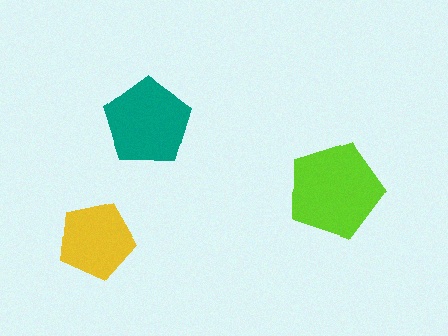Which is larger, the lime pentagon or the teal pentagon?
The lime one.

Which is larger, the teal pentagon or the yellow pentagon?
The teal one.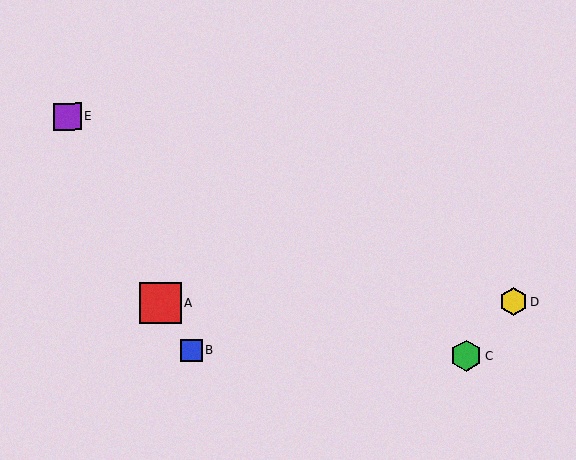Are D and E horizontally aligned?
No, D is at y≈302 and E is at y≈117.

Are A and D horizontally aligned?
Yes, both are at y≈303.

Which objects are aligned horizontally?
Objects A, D are aligned horizontally.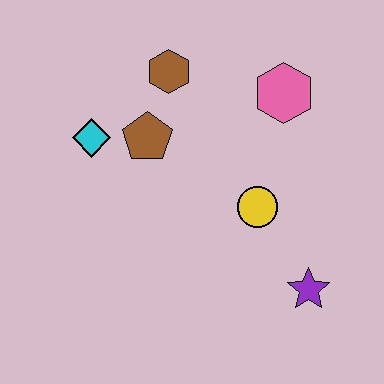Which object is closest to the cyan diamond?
The brown pentagon is closest to the cyan diamond.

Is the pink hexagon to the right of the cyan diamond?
Yes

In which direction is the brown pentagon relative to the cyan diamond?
The brown pentagon is to the right of the cyan diamond.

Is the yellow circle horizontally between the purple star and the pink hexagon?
No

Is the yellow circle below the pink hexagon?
Yes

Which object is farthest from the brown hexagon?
The purple star is farthest from the brown hexagon.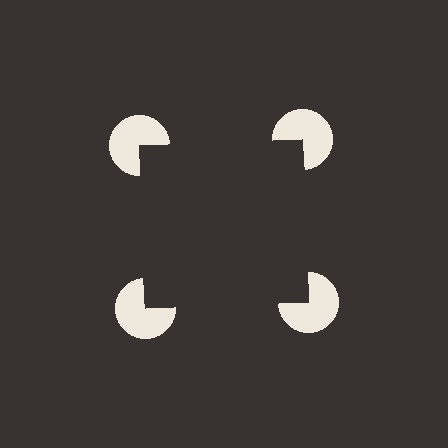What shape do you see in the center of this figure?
An illusory square — its edges are inferred from the aligned wedge cuts in the pac-man discs, not physically drawn.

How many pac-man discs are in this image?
There are 4 — one at each vertex of the illusory square.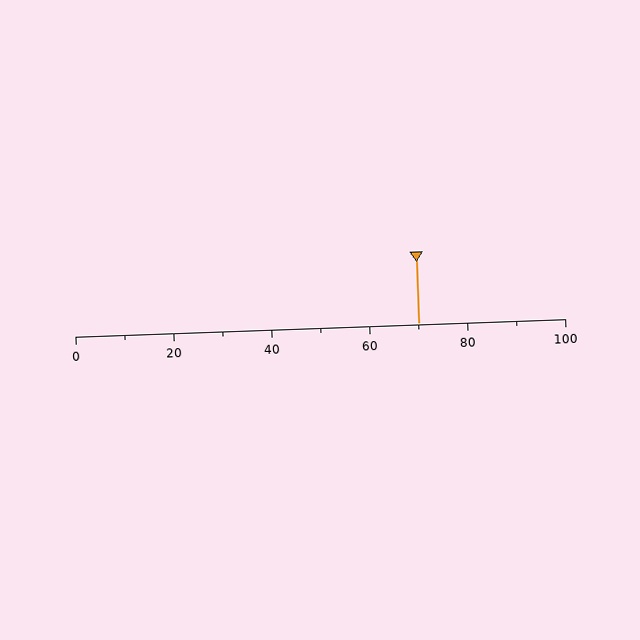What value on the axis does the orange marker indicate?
The marker indicates approximately 70.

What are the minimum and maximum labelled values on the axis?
The axis runs from 0 to 100.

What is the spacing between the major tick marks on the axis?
The major ticks are spaced 20 apart.